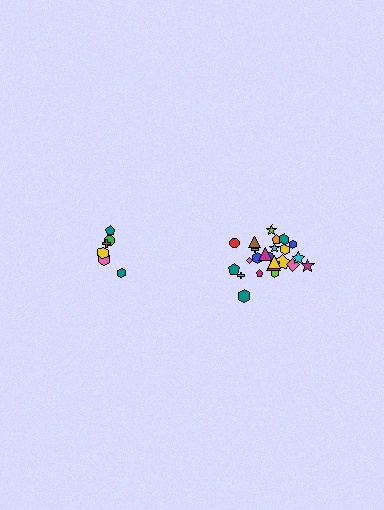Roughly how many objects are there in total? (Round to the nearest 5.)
Roughly 30 objects in total.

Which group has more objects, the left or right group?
The right group.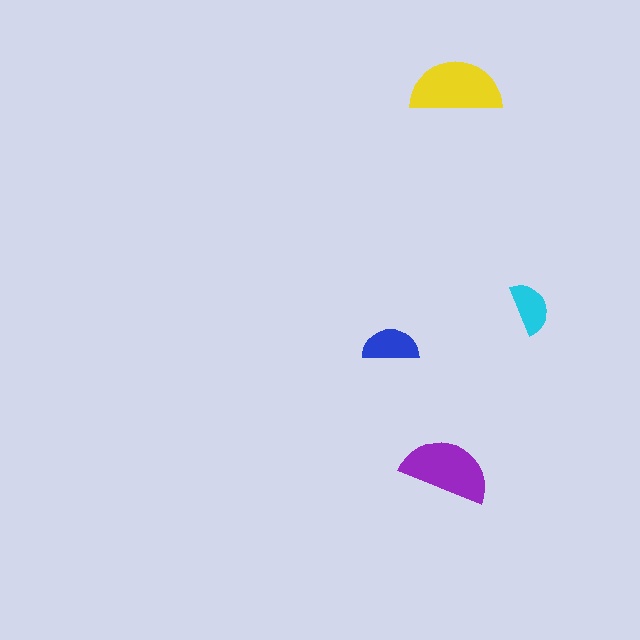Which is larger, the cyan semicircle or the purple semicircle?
The purple one.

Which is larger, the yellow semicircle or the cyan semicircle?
The yellow one.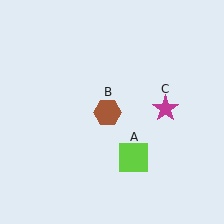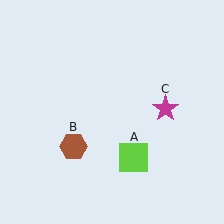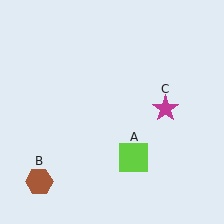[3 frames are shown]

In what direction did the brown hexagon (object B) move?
The brown hexagon (object B) moved down and to the left.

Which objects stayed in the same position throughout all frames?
Lime square (object A) and magenta star (object C) remained stationary.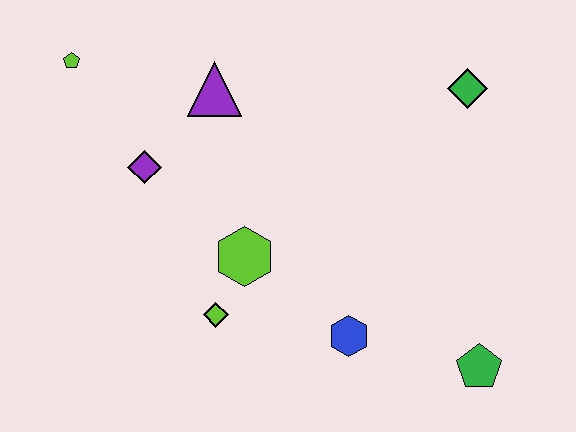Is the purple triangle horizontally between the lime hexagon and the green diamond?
No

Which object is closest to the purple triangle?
The purple diamond is closest to the purple triangle.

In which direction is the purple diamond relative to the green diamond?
The purple diamond is to the left of the green diamond.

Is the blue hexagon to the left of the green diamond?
Yes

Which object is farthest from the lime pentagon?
The green pentagon is farthest from the lime pentagon.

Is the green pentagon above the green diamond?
No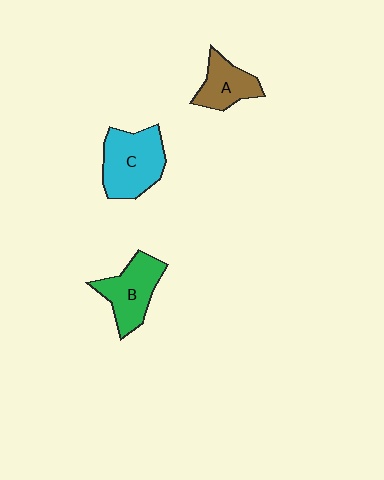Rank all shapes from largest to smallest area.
From largest to smallest: C (cyan), B (green), A (brown).